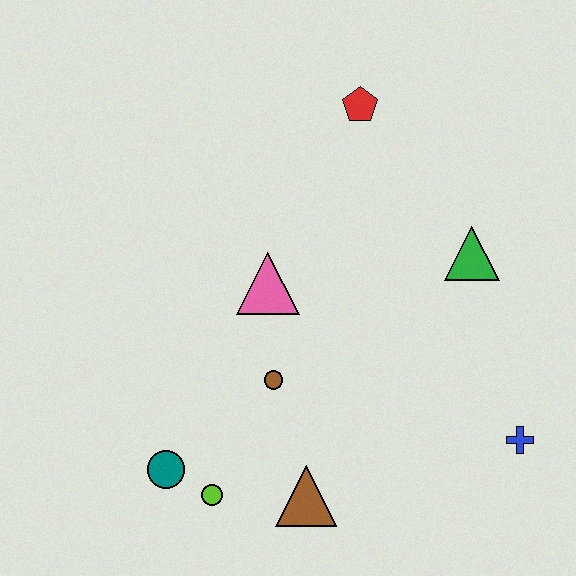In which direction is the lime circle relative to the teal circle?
The lime circle is to the right of the teal circle.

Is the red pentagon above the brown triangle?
Yes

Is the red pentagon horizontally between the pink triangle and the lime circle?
No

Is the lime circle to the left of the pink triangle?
Yes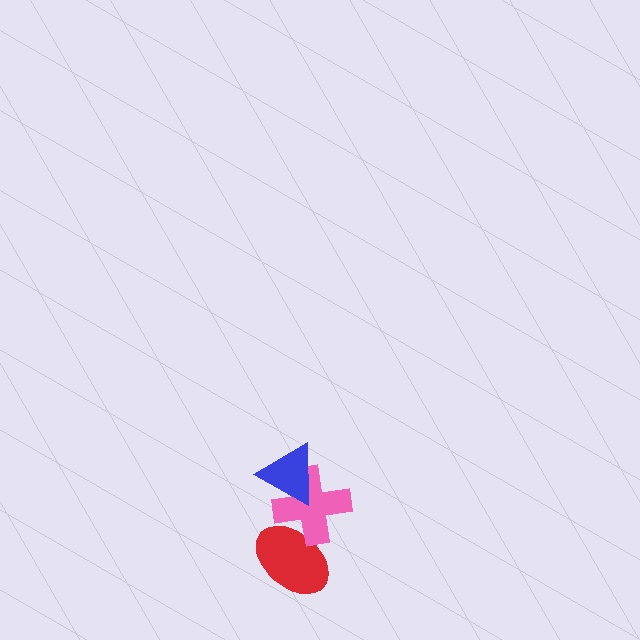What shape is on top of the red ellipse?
The pink cross is on top of the red ellipse.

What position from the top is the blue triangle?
The blue triangle is 1st from the top.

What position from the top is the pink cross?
The pink cross is 2nd from the top.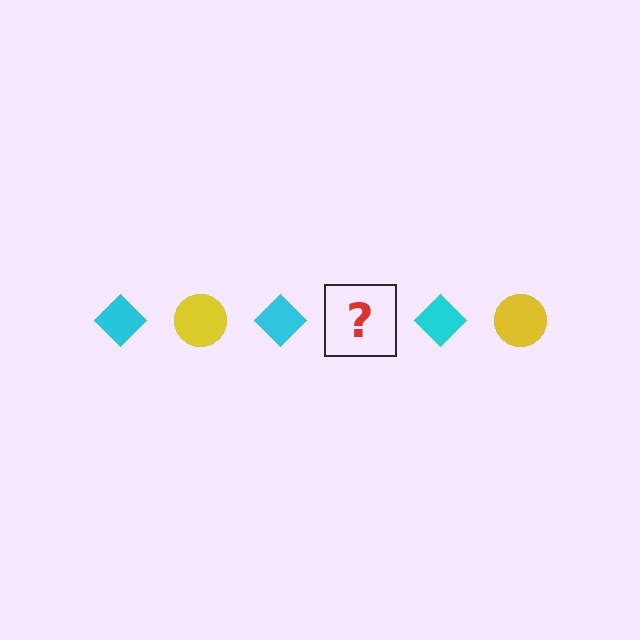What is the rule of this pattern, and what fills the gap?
The rule is that the pattern alternates between cyan diamond and yellow circle. The gap should be filled with a yellow circle.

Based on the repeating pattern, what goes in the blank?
The blank should be a yellow circle.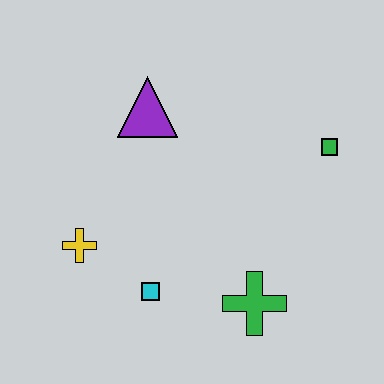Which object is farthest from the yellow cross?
The green square is farthest from the yellow cross.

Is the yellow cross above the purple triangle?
No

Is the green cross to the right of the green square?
No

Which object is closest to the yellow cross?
The cyan square is closest to the yellow cross.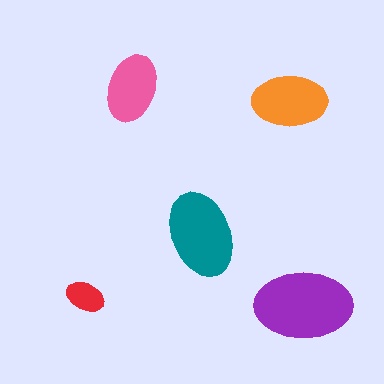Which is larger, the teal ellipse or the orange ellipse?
The teal one.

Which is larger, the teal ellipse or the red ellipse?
The teal one.